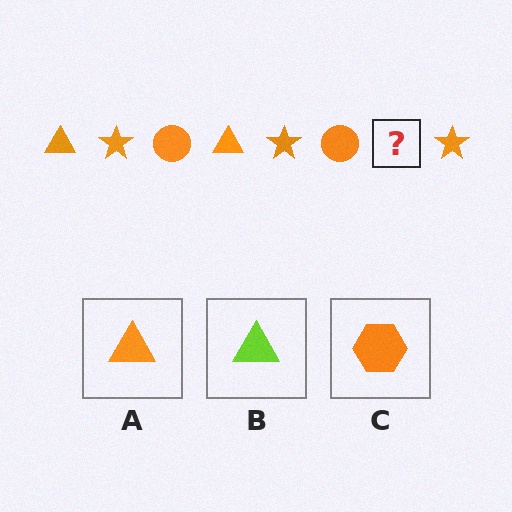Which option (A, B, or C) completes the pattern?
A.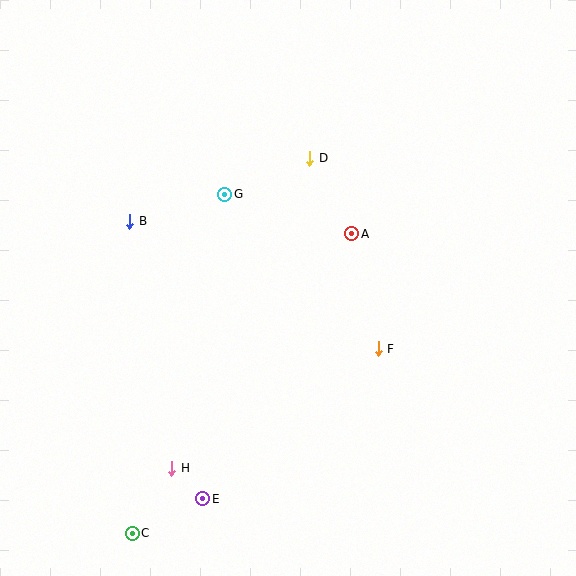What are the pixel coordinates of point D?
Point D is at (310, 158).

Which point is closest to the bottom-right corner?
Point F is closest to the bottom-right corner.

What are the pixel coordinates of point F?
Point F is at (378, 349).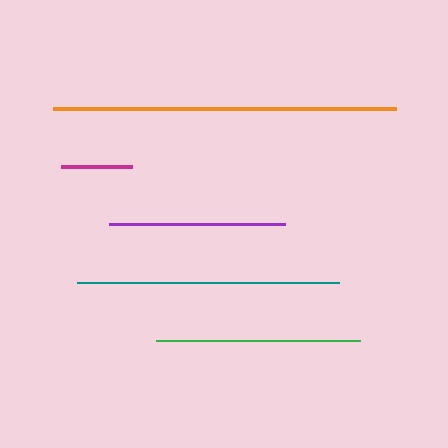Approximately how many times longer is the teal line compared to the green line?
The teal line is approximately 1.3 times the length of the green line.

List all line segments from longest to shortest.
From longest to shortest: orange, teal, green, purple, magenta.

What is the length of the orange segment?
The orange segment is approximately 343 pixels long.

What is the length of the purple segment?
The purple segment is approximately 176 pixels long.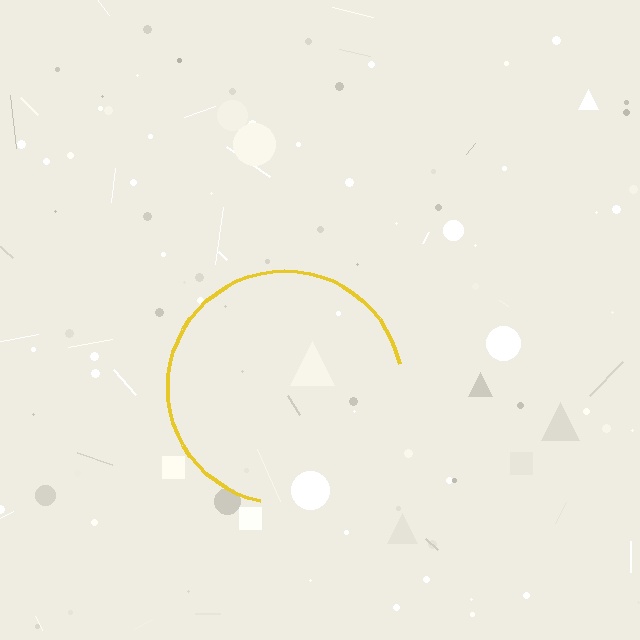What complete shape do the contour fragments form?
The contour fragments form a circle.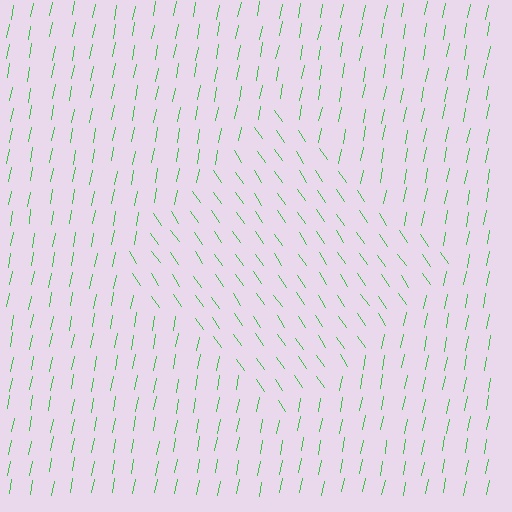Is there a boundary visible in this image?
Yes, there is a texture boundary formed by a change in line orientation.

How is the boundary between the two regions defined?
The boundary is defined purely by a change in line orientation (approximately 45 degrees difference). All lines are the same color and thickness.